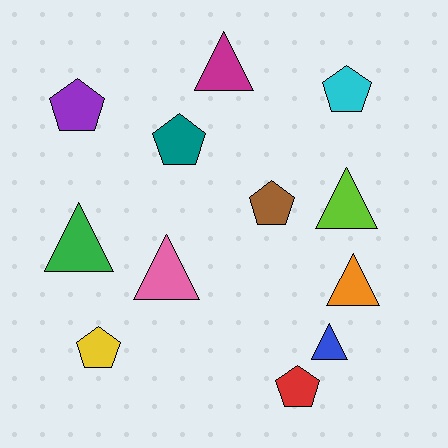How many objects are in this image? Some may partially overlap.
There are 12 objects.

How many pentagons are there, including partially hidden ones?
There are 6 pentagons.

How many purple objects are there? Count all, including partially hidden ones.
There is 1 purple object.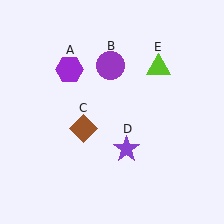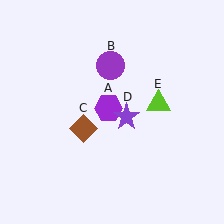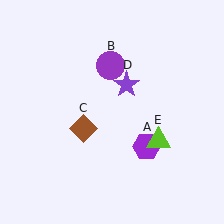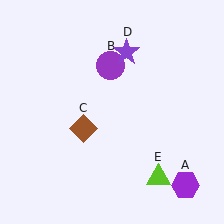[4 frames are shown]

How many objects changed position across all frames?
3 objects changed position: purple hexagon (object A), purple star (object D), lime triangle (object E).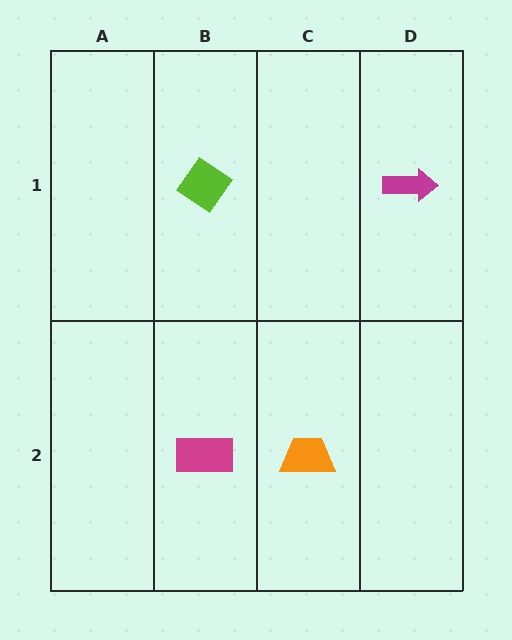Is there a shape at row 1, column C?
No, that cell is empty.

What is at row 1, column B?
A lime diamond.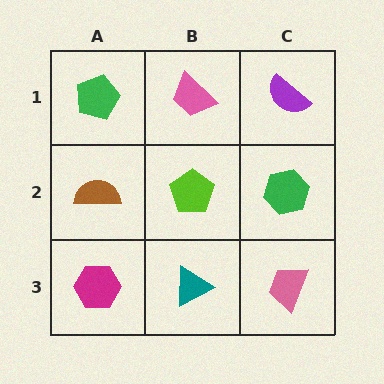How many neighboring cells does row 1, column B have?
3.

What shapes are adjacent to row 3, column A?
A brown semicircle (row 2, column A), a teal triangle (row 3, column B).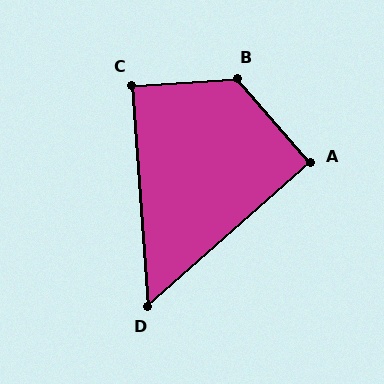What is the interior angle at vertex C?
Approximately 90 degrees (approximately right).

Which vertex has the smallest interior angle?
D, at approximately 53 degrees.